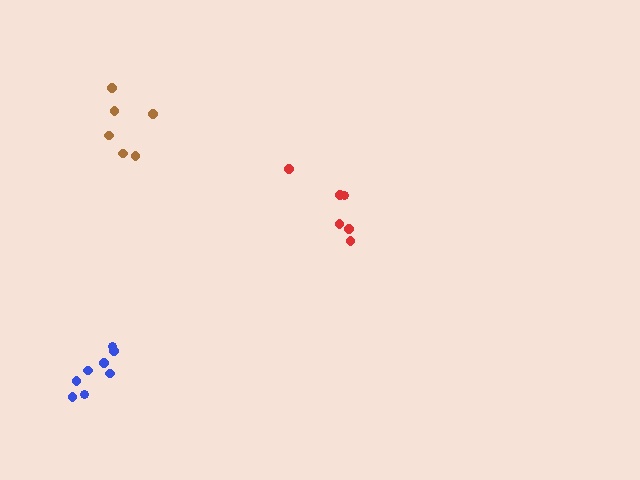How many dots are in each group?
Group 1: 6 dots, Group 2: 8 dots, Group 3: 6 dots (20 total).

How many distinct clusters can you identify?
There are 3 distinct clusters.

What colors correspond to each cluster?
The clusters are colored: red, blue, brown.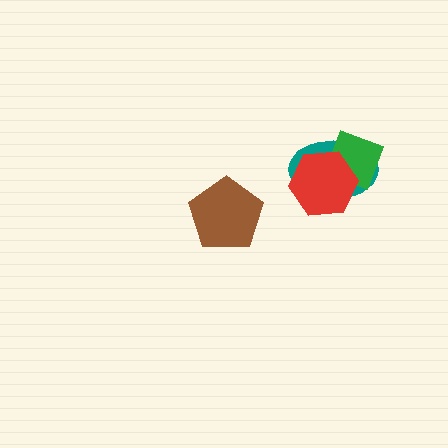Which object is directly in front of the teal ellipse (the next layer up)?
The green diamond is directly in front of the teal ellipse.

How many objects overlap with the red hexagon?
2 objects overlap with the red hexagon.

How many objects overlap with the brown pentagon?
0 objects overlap with the brown pentagon.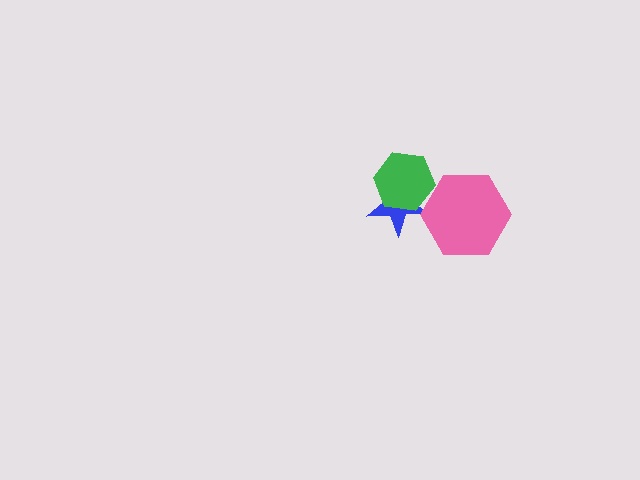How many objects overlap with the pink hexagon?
1 object overlaps with the pink hexagon.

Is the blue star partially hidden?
Yes, it is partially covered by another shape.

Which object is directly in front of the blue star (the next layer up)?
The green hexagon is directly in front of the blue star.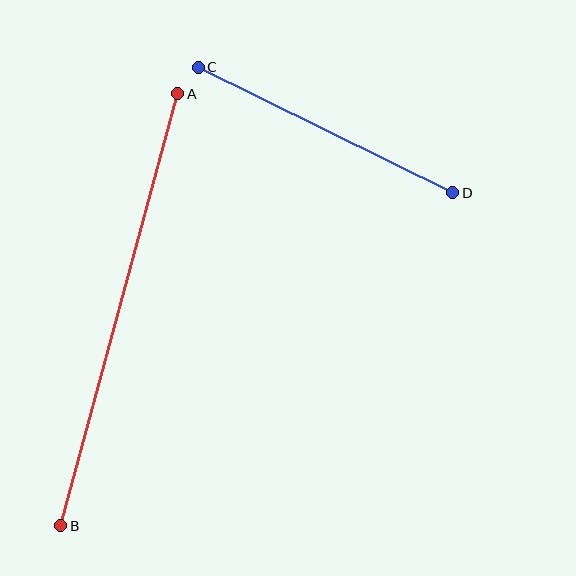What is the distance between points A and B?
The distance is approximately 448 pixels.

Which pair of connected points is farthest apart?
Points A and B are farthest apart.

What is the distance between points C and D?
The distance is approximately 284 pixels.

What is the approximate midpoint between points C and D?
The midpoint is at approximately (326, 130) pixels.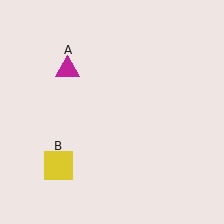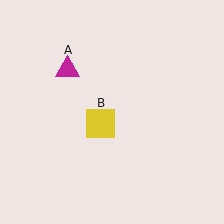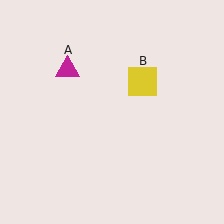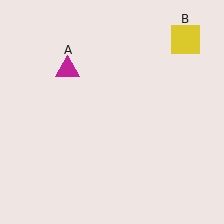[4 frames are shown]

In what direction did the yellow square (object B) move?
The yellow square (object B) moved up and to the right.